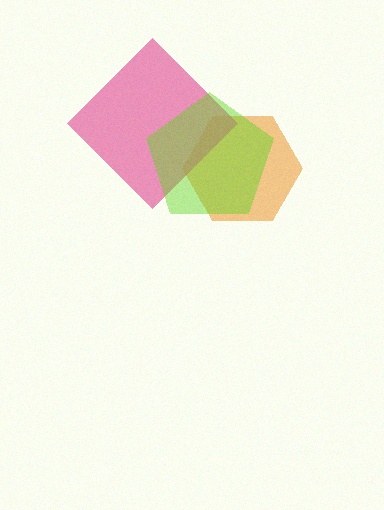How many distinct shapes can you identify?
There are 3 distinct shapes: an orange hexagon, a pink diamond, a lime pentagon.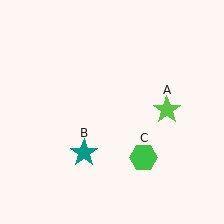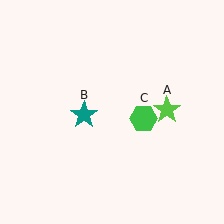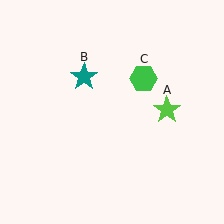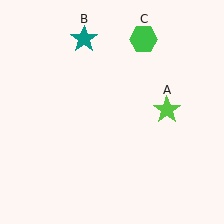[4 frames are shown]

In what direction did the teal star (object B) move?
The teal star (object B) moved up.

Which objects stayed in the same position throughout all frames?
Lime star (object A) remained stationary.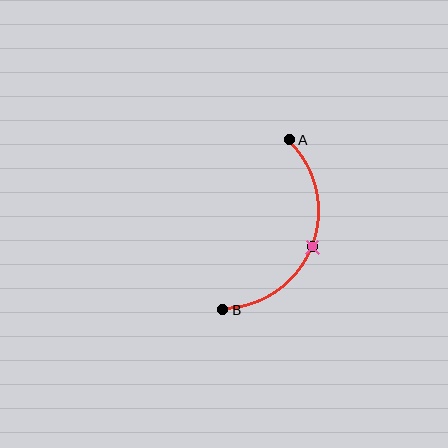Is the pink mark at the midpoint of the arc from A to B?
Yes. The pink mark lies on the arc at equal arc-length from both A and B — it is the arc midpoint.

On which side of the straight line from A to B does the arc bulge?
The arc bulges to the right of the straight line connecting A and B.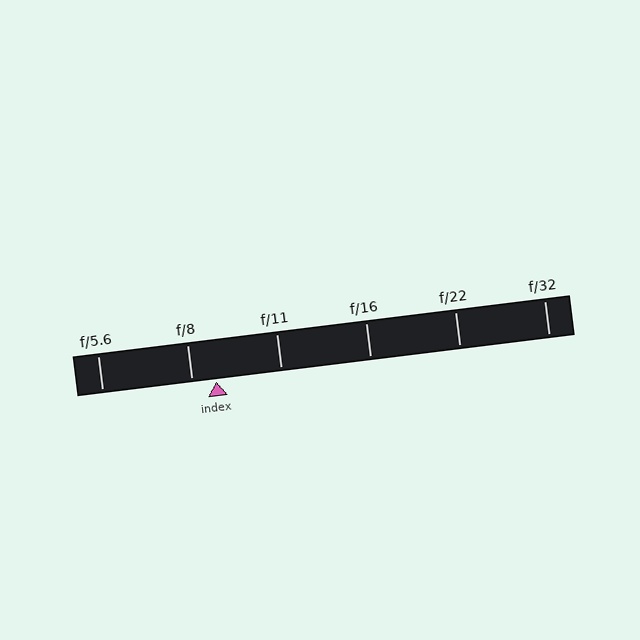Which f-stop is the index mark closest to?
The index mark is closest to f/8.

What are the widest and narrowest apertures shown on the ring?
The widest aperture shown is f/5.6 and the narrowest is f/32.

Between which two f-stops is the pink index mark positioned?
The index mark is between f/8 and f/11.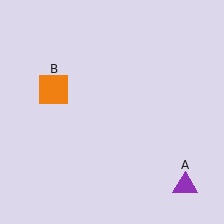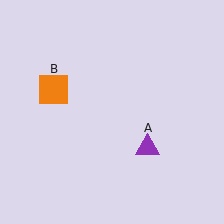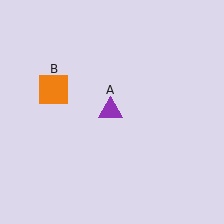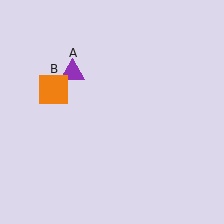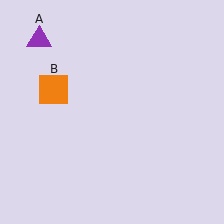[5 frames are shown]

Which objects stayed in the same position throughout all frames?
Orange square (object B) remained stationary.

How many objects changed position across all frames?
1 object changed position: purple triangle (object A).